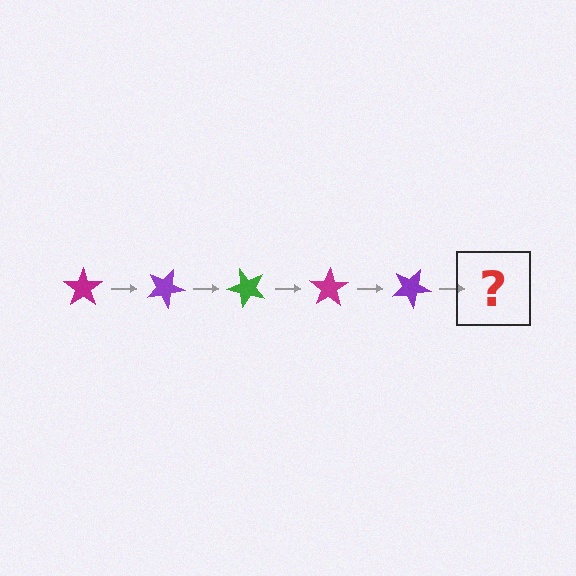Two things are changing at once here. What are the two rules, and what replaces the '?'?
The two rules are that it rotates 25 degrees each step and the color cycles through magenta, purple, and green. The '?' should be a green star, rotated 125 degrees from the start.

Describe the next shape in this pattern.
It should be a green star, rotated 125 degrees from the start.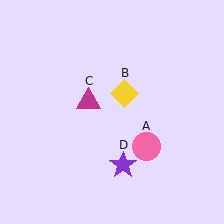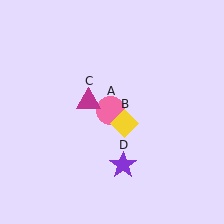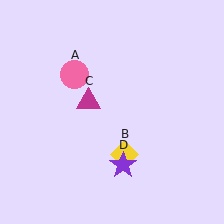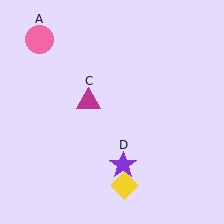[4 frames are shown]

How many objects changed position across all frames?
2 objects changed position: pink circle (object A), yellow diamond (object B).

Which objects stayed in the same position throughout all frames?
Magenta triangle (object C) and purple star (object D) remained stationary.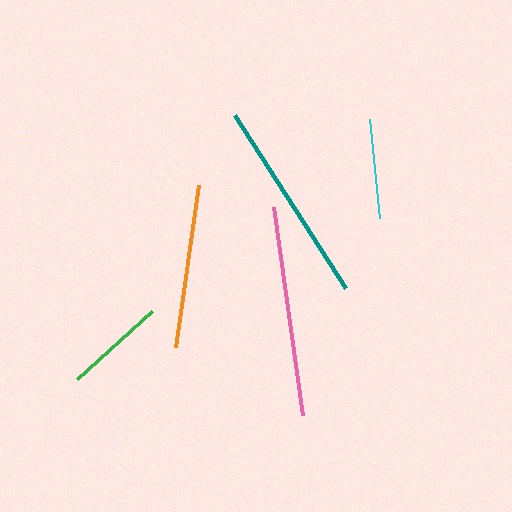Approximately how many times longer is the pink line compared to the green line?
The pink line is approximately 2.1 times the length of the green line.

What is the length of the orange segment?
The orange segment is approximately 164 pixels long.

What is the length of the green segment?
The green segment is approximately 101 pixels long.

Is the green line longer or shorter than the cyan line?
The green line is longer than the cyan line.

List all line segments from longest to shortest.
From longest to shortest: pink, teal, orange, green, cyan.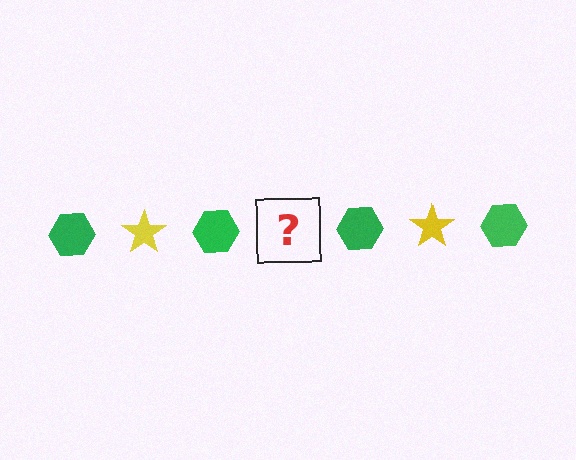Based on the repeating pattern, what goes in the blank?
The blank should be a yellow star.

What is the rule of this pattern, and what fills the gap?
The rule is that the pattern alternates between green hexagon and yellow star. The gap should be filled with a yellow star.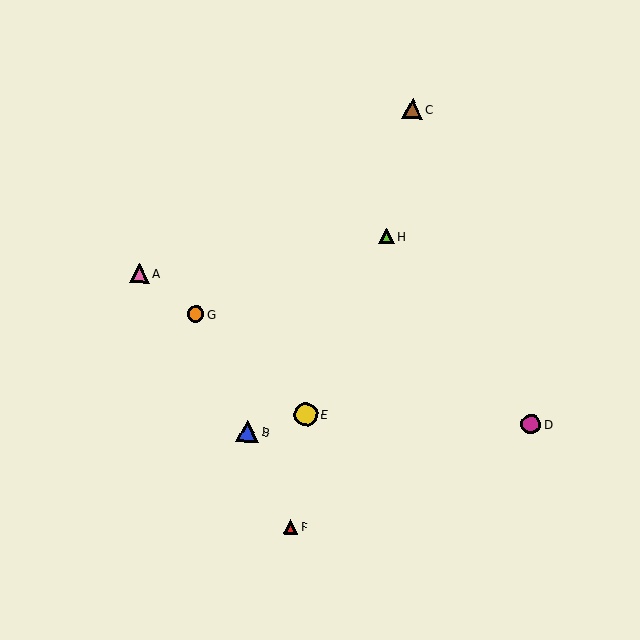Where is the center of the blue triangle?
The center of the blue triangle is at (247, 431).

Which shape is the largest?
The yellow circle (labeled E) is the largest.